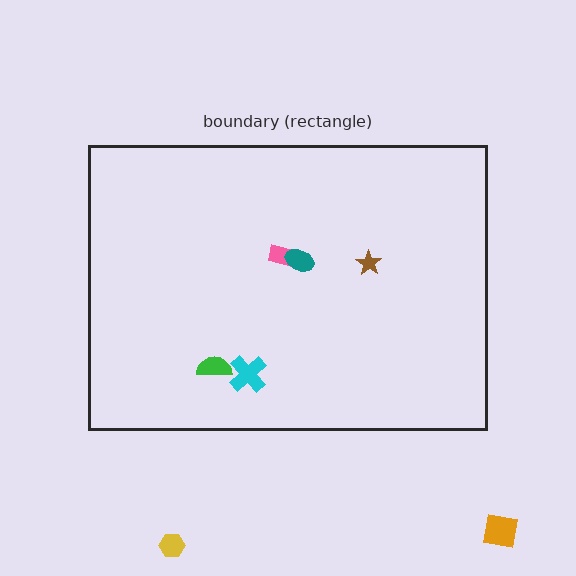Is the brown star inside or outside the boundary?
Inside.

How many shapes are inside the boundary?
5 inside, 2 outside.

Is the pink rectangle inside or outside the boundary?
Inside.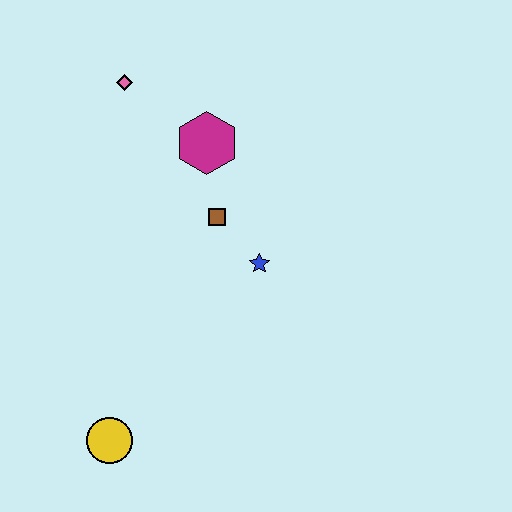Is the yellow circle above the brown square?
No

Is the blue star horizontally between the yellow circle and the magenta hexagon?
No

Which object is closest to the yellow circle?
The blue star is closest to the yellow circle.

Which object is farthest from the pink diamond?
The yellow circle is farthest from the pink diamond.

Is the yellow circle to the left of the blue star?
Yes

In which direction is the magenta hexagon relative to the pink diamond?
The magenta hexagon is to the right of the pink diamond.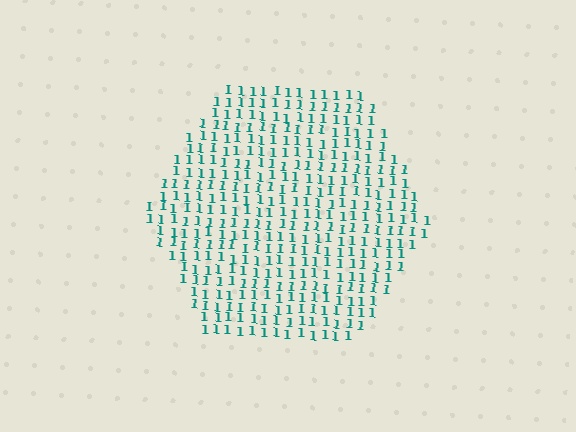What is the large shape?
The large shape is a hexagon.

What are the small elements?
The small elements are digit 1's.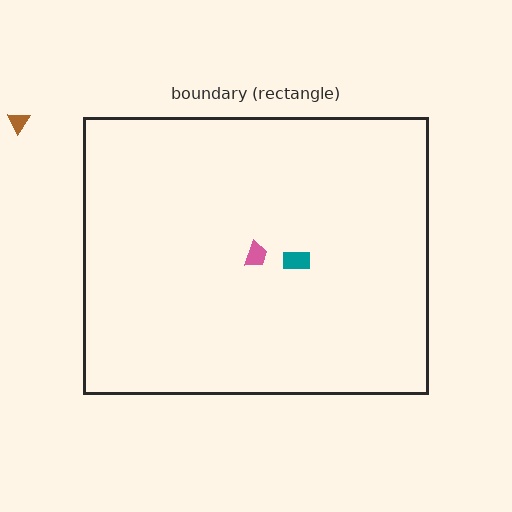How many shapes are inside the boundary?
2 inside, 1 outside.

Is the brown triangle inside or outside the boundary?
Outside.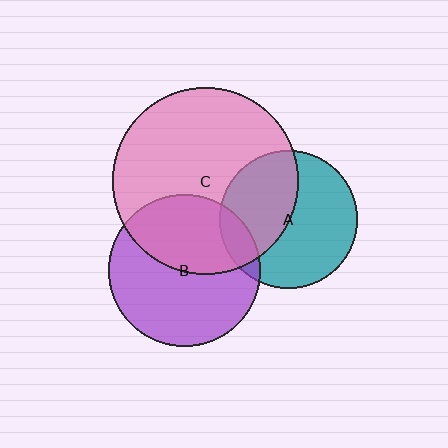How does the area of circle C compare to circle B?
Approximately 1.5 times.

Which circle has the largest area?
Circle C (pink).